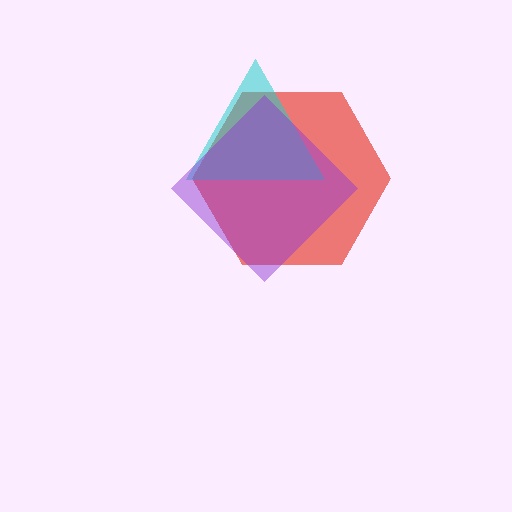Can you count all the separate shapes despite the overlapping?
Yes, there are 3 separate shapes.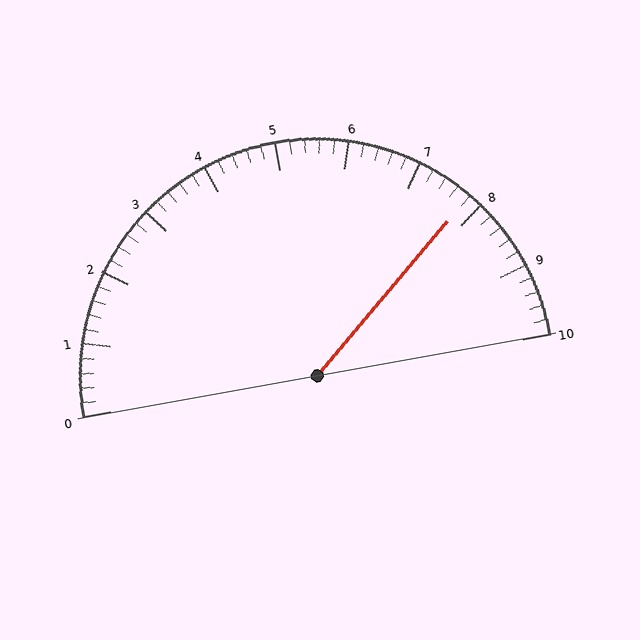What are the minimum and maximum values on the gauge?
The gauge ranges from 0 to 10.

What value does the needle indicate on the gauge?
The needle indicates approximately 7.8.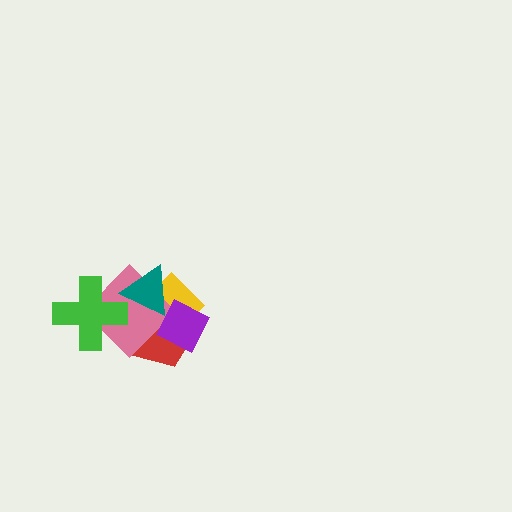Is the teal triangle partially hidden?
Yes, it is partially covered by another shape.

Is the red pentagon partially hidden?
Yes, it is partially covered by another shape.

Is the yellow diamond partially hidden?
Yes, it is partially covered by another shape.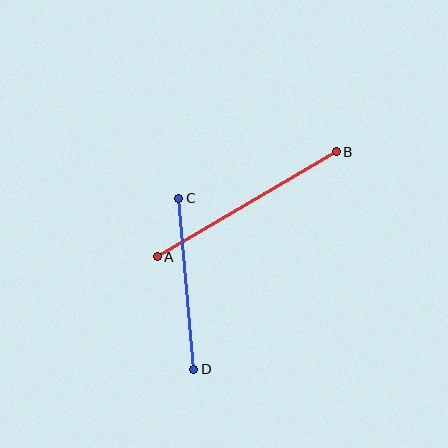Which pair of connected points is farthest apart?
Points A and B are farthest apart.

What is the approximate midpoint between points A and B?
The midpoint is at approximately (247, 204) pixels.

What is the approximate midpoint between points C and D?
The midpoint is at approximately (186, 284) pixels.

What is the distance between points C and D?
The distance is approximately 172 pixels.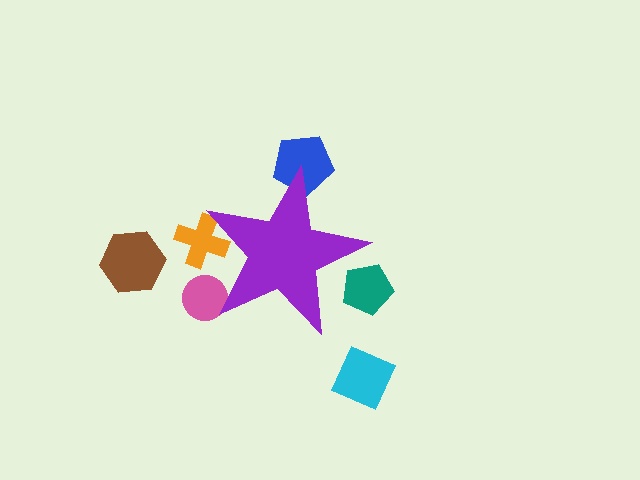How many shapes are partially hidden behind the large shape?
4 shapes are partially hidden.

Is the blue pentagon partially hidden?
Yes, the blue pentagon is partially hidden behind the purple star.